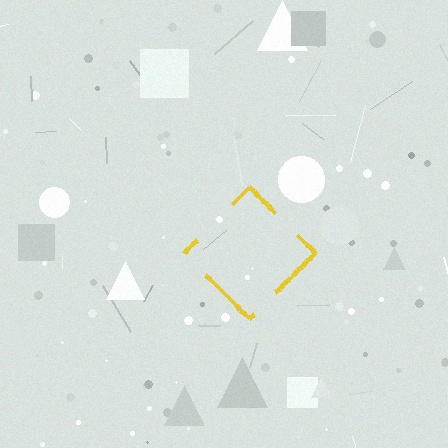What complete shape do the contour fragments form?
The contour fragments form a diamond.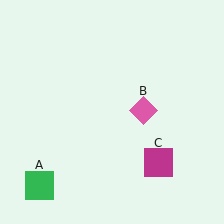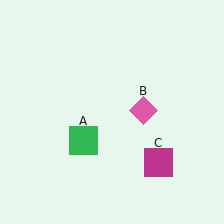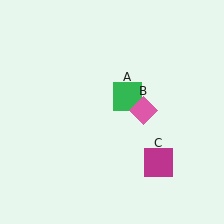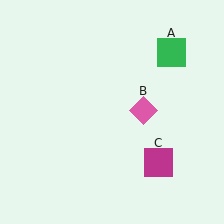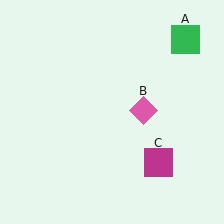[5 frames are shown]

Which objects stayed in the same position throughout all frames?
Pink diamond (object B) and magenta square (object C) remained stationary.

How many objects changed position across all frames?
1 object changed position: green square (object A).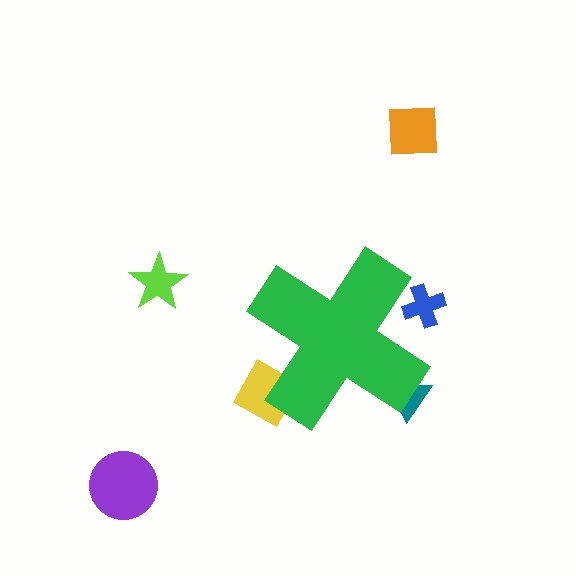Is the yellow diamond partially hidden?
Yes, the yellow diamond is partially hidden behind the green cross.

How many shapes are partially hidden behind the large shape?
3 shapes are partially hidden.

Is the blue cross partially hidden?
Yes, the blue cross is partially hidden behind the green cross.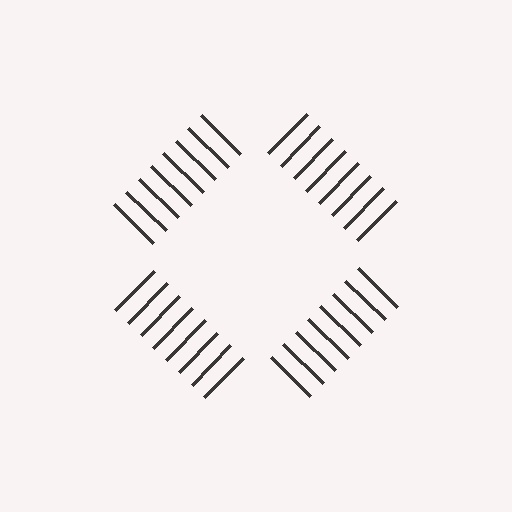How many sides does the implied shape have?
4 sides — the line-ends trace a square.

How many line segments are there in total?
32 — 8 along each of the 4 edges.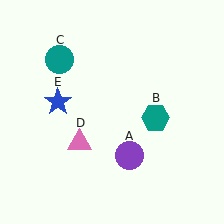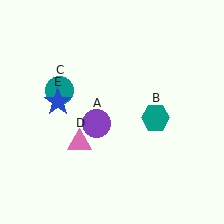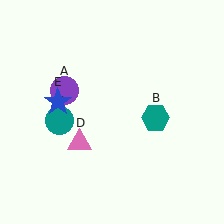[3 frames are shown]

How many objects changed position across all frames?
2 objects changed position: purple circle (object A), teal circle (object C).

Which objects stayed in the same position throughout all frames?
Teal hexagon (object B) and pink triangle (object D) and blue star (object E) remained stationary.